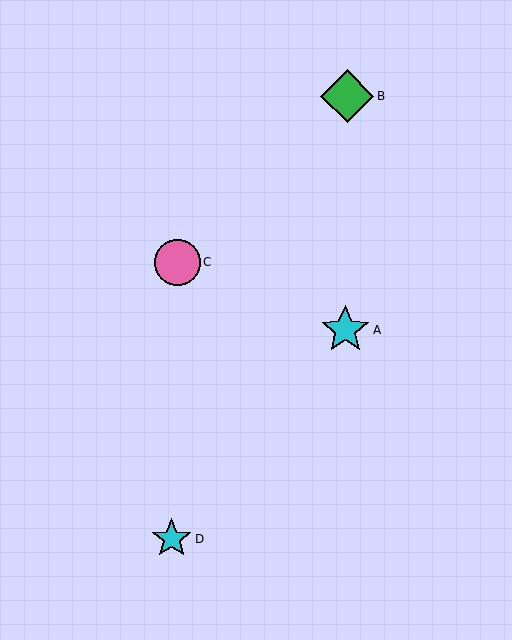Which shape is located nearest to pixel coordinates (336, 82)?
The green diamond (labeled B) at (347, 96) is nearest to that location.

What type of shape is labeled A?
Shape A is a cyan star.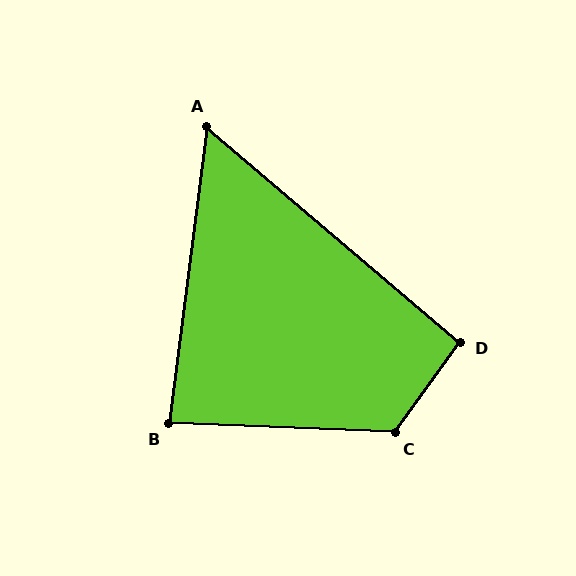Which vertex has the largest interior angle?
C, at approximately 123 degrees.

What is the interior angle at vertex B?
Approximately 85 degrees (approximately right).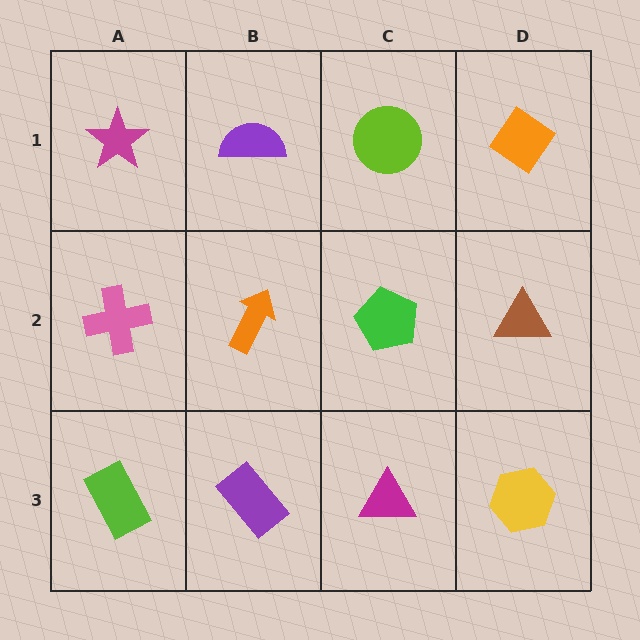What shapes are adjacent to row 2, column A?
A magenta star (row 1, column A), a lime rectangle (row 3, column A), an orange arrow (row 2, column B).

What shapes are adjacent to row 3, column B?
An orange arrow (row 2, column B), a lime rectangle (row 3, column A), a magenta triangle (row 3, column C).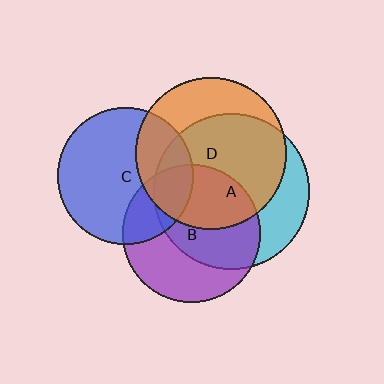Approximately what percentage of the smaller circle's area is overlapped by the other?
Approximately 65%.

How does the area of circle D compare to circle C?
Approximately 1.2 times.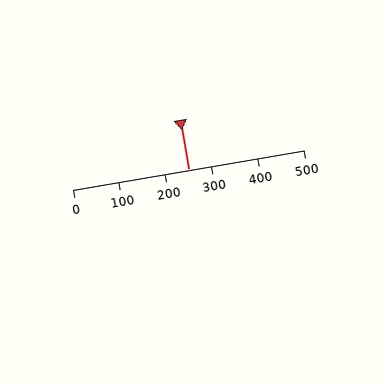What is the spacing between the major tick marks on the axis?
The major ticks are spaced 100 apart.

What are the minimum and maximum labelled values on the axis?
The axis runs from 0 to 500.